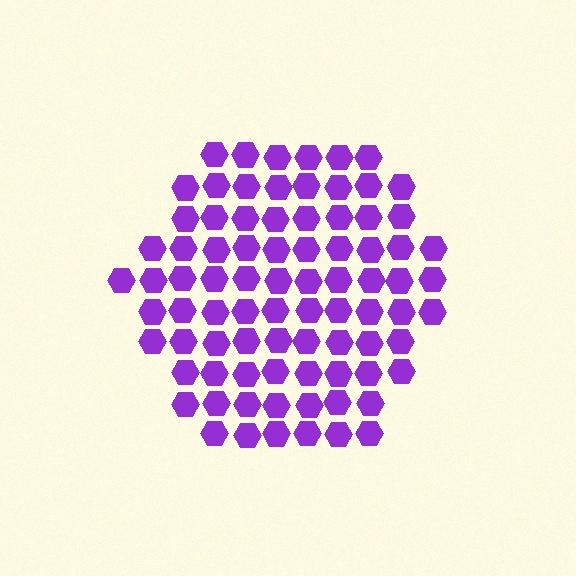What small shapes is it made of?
It is made of small hexagons.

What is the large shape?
The large shape is a hexagon.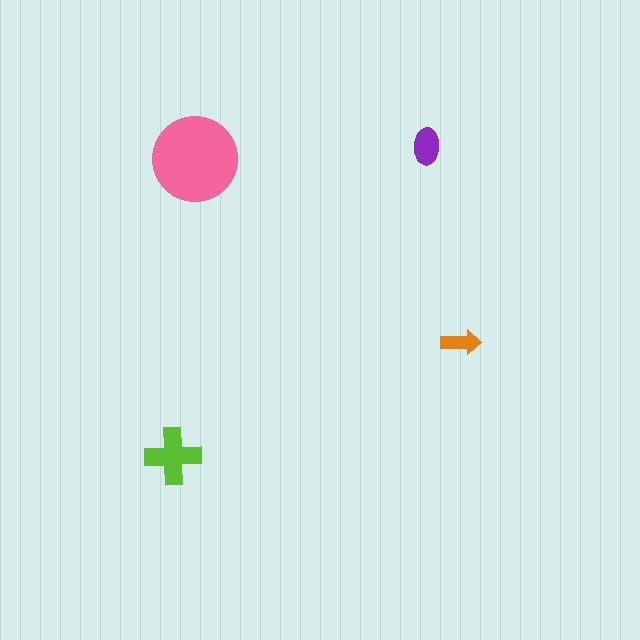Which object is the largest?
The pink circle.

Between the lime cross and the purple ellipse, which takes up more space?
The lime cross.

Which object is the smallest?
The orange arrow.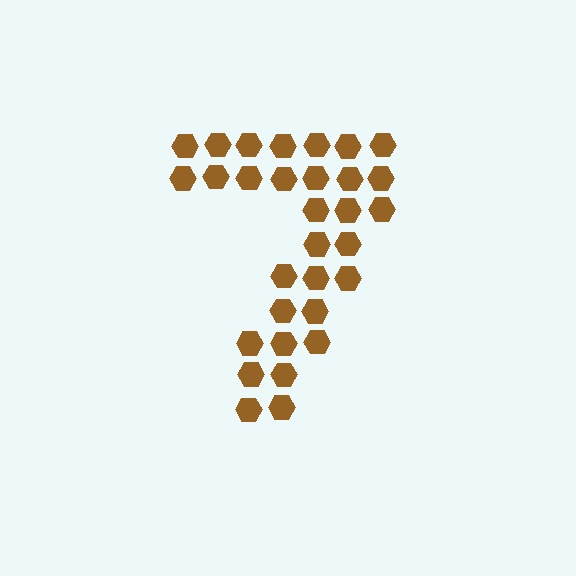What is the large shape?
The large shape is the digit 7.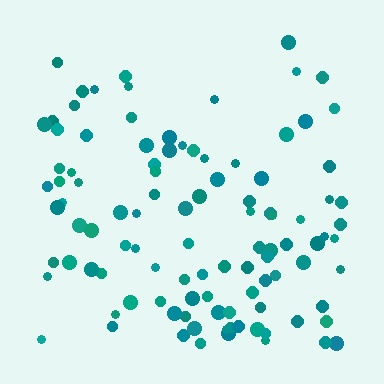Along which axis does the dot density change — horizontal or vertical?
Vertical.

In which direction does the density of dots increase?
From top to bottom, with the bottom side densest.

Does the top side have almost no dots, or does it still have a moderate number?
Still a moderate number, just noticeably fewer than the bottom.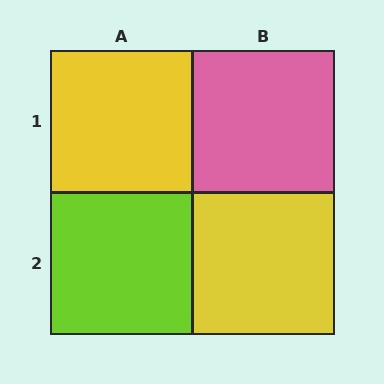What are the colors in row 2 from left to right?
Lime, yellow.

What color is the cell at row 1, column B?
Pink.